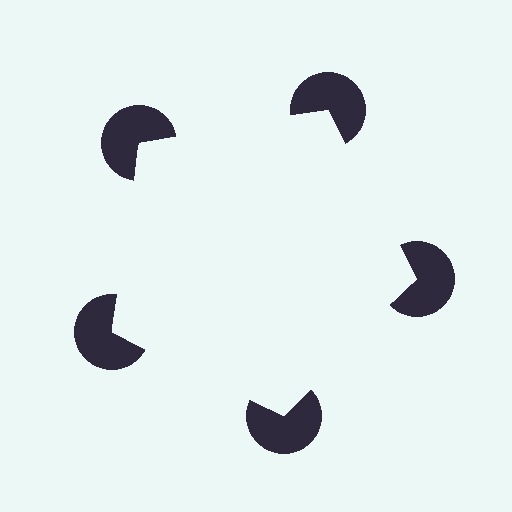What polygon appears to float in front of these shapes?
An illusory pentagon — its edges are inferred from the aligned wedge cuts in the pac-man discs, not physically drawn.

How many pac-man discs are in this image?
There are 5 — one at each vertex of the illusory pentagon.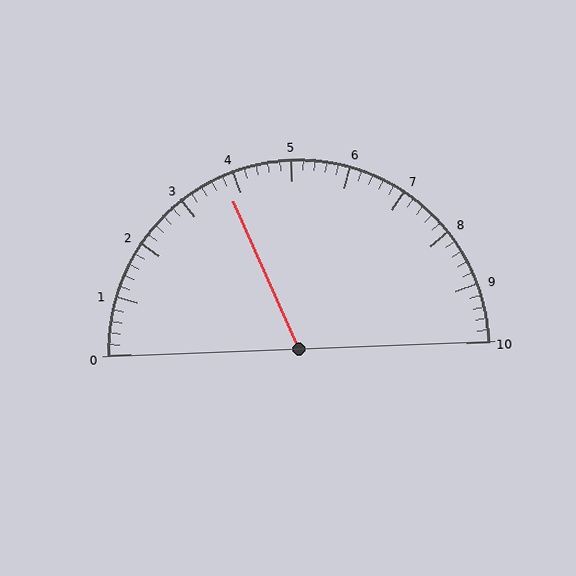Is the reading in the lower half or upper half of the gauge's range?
The reading is in the lower half of the range (0 to 10).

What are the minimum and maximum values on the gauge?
The gauge ranges from 0 to 10.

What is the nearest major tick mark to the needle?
The nearest major tick mark is 4.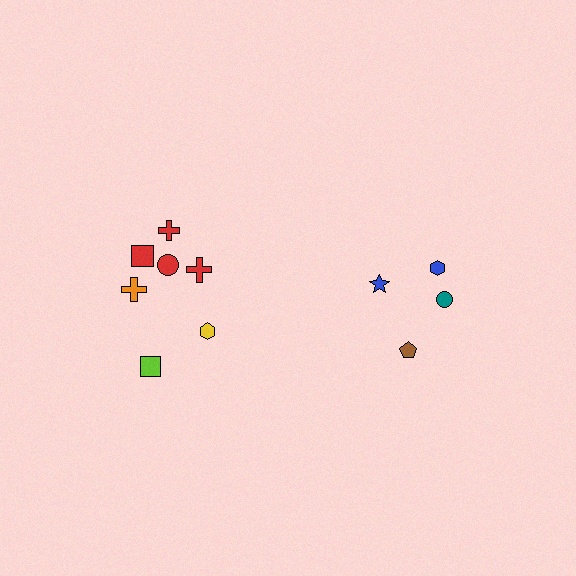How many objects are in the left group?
There are 7 objects.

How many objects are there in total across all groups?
There are 11 objects.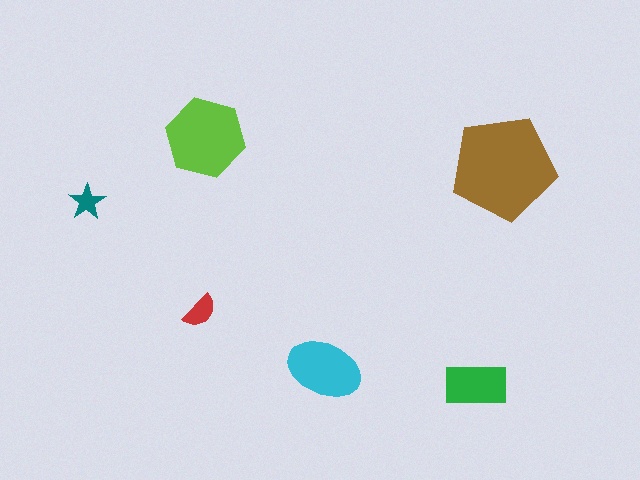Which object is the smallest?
The teal star.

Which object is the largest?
The brown pentagon.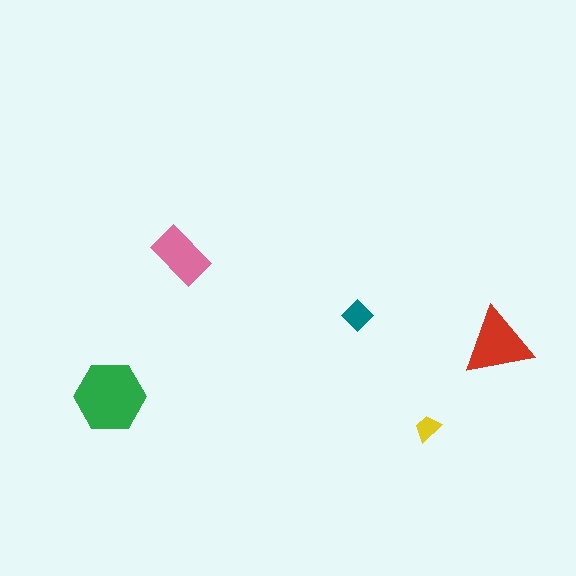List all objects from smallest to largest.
The yellow trapezoid, the teal diamond, the pink rectangle, the red triangle, the green hexagon.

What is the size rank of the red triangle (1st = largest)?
2nd.